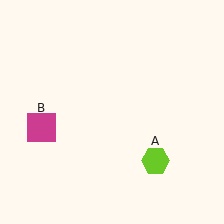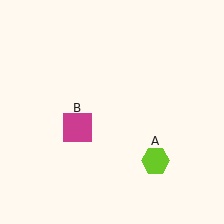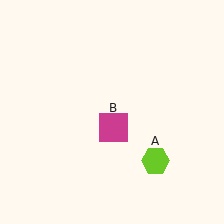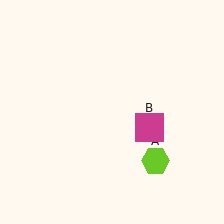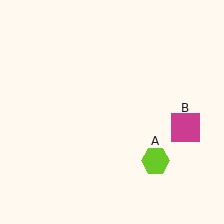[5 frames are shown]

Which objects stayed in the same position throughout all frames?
Lime hexagon (object A) remained stationary.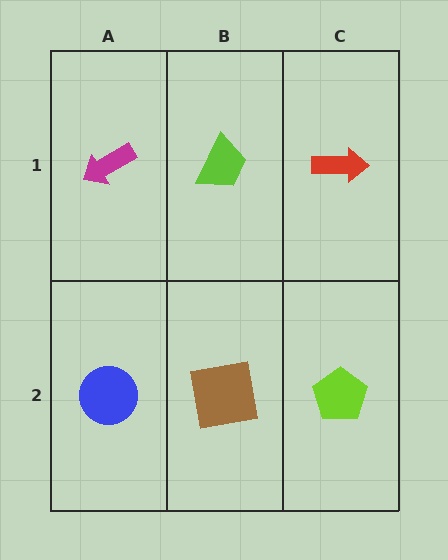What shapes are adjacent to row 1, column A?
A blue circle (row 2, column A), a lime trapezoid (row 1, column B).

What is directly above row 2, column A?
A magenta arrow.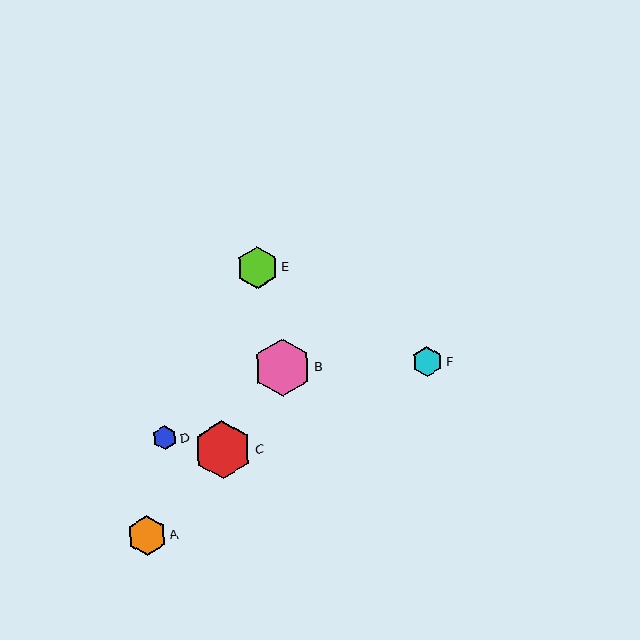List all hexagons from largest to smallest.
From largest to smallest: C, B, E, A, F, D.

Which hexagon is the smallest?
Hexagon D is the smallest with a size of approximately 24 pixels.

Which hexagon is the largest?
Hexagon C is the largest with a size of approximately 58 pixels.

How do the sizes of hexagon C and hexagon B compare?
Hexagon C and hexagon B are approximately the same size.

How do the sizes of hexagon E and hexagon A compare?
Hexagon E and hexagon A are approximately the same size.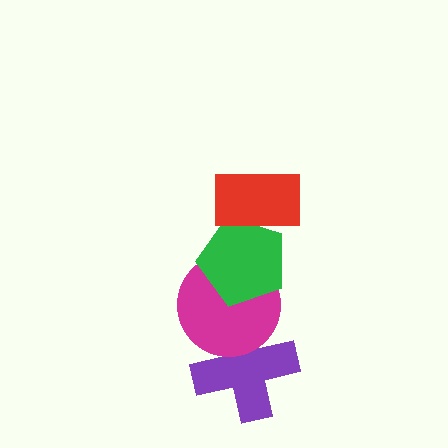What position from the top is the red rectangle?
The red rectangle is 1st from the top.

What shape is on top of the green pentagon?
The red rectangle is on top of the green pentagon.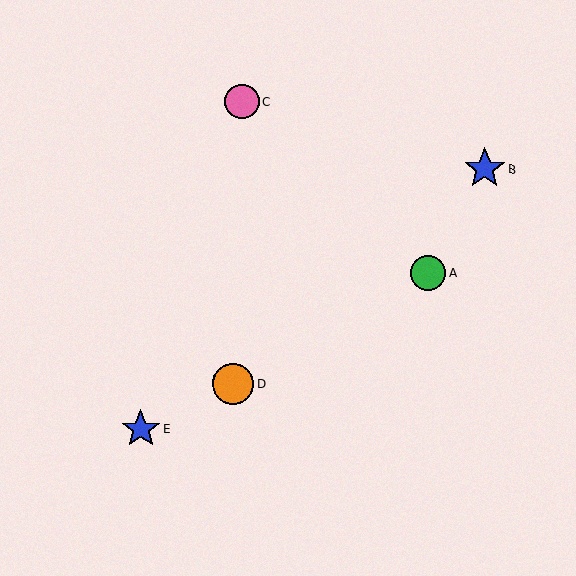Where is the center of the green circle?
The center of the green circle is at (428, 273).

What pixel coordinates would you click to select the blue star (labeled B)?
Click at (485, 169) to select the blue star B.